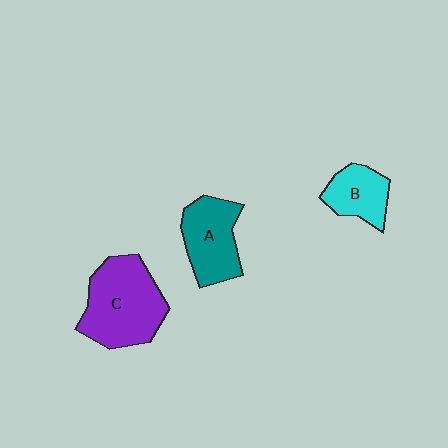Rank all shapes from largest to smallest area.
From largest to smallest: C (purple), A (teal), B (cyan).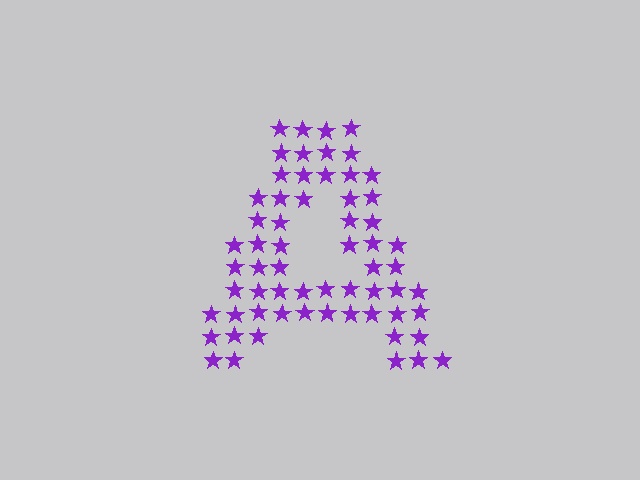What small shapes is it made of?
It is made of small stars.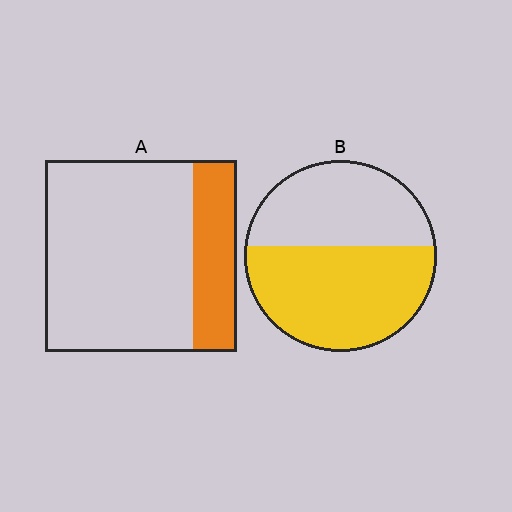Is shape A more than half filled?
No.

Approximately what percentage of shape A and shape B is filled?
A is approximately 25% and B is approximately 55%.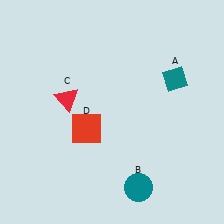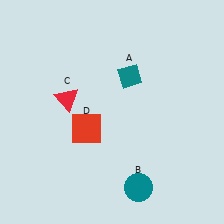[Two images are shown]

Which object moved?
The teal diamond (A) moved left.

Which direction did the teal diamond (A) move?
The teal diamond (A) moved left.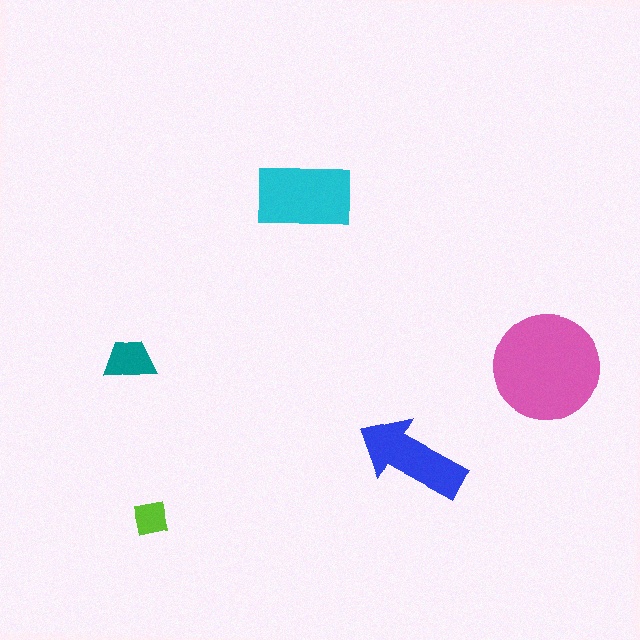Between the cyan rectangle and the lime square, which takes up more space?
The cyan rectangle.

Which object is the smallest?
The lime square.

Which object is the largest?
The pink circle.